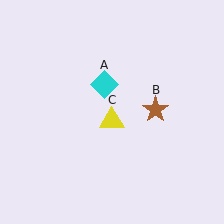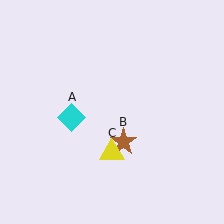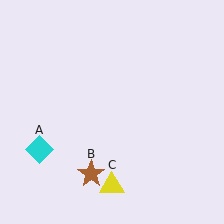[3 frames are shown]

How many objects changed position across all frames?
3 objects changed position: cyan diamond (object A), brown star (object B), yellow triangle (object C).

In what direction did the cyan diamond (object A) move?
The cyan diamond (object A) moved down and to the left.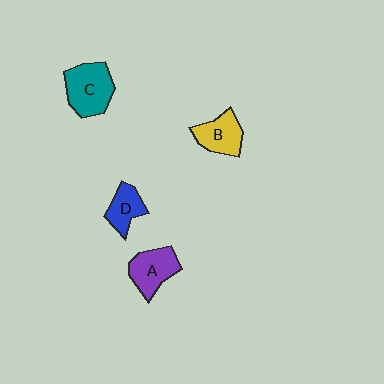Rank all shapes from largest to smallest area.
From largest to smallest: C (teal), A (purple), B (yellow), D (blue).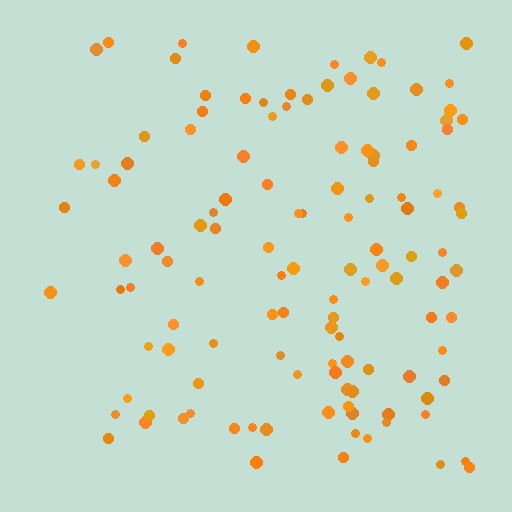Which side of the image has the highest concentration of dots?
The right.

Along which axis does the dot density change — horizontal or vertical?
Horizontal.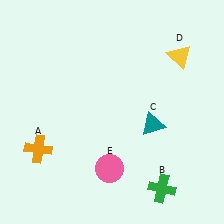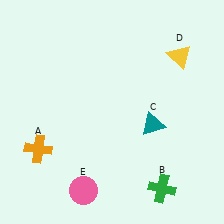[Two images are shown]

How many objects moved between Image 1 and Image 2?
1 object moved between the two images.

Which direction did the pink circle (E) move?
The pink circle (E) moved left.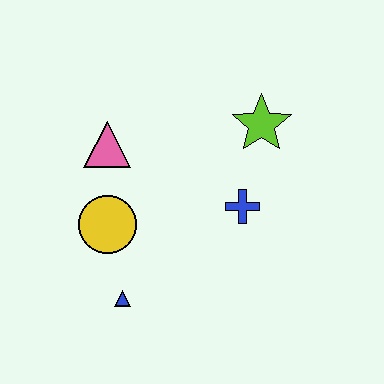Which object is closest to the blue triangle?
The yellow circle is closest to the blue triangle.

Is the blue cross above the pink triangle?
No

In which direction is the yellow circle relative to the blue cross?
The yellow circle is to the left of the blue cross.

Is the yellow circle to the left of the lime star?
Yes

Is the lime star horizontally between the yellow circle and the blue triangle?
No